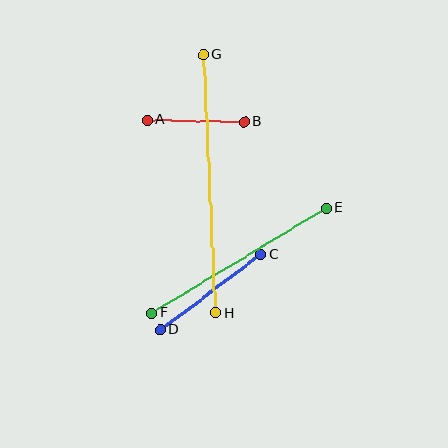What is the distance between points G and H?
The distance is approximately 259 pixels.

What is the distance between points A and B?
The distance is approximately 97 pixels.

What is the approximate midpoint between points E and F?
The midpoint is at approximately (239, 260) pixels.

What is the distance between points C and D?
The distance is approximately 125 pixels.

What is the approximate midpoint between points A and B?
The midpoint is at approximately (196, 121) pixels.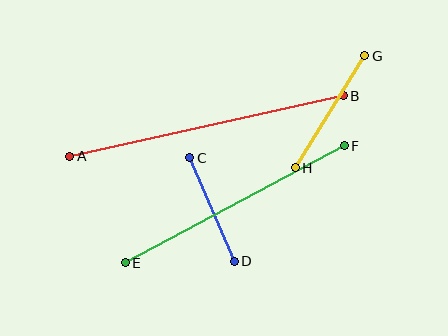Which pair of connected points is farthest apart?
Points A and B are farthest apart.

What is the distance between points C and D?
The distance is approximately 113 pixels.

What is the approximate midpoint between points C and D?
The midpoint is at approximately (212, 210) pixels.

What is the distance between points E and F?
The distance is approximately 248 pixels.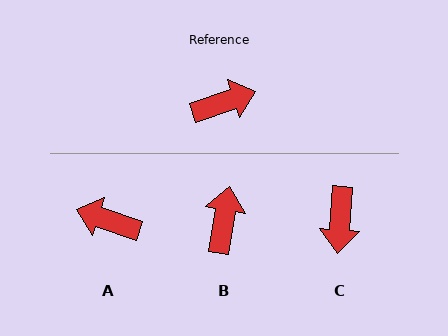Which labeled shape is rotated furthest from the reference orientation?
A, about 143 degrees away.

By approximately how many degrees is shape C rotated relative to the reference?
Approximately 113 degrees clockwise.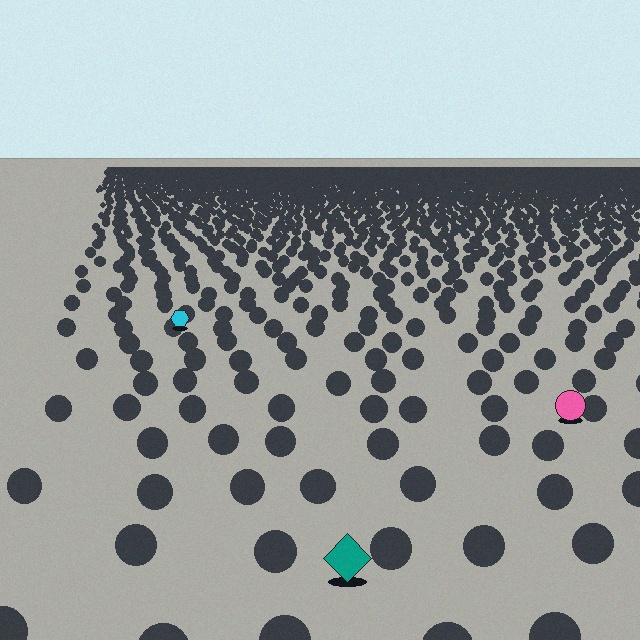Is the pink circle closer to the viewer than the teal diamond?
No. The teal diamond is closer — you can tell from the texture gradient: the ground texture is coarser near it.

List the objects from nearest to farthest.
From nearest to farthest: the teal diamond, the pink circle, the cyan hexagon.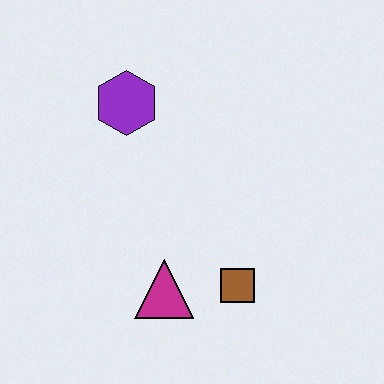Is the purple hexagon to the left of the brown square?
Yes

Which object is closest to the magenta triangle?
The brown square is closest to the magenta triangle.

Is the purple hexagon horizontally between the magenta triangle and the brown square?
No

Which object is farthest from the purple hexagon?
The brown square is farthest from the purple hexagon.